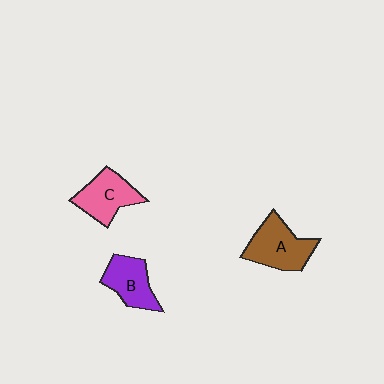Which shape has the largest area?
Shape A (brown).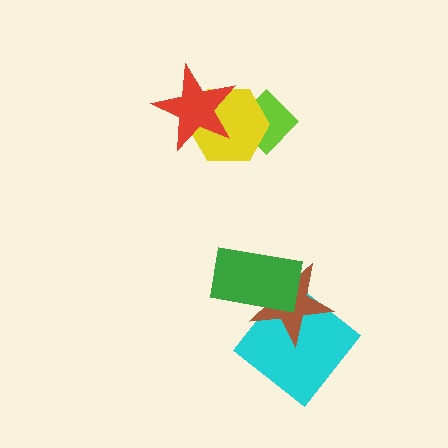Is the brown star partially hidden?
Yes, it is partially covered by another shape.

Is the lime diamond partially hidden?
Yes, it is partially covered by another shape.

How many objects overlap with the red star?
1 object overlaps with the red star.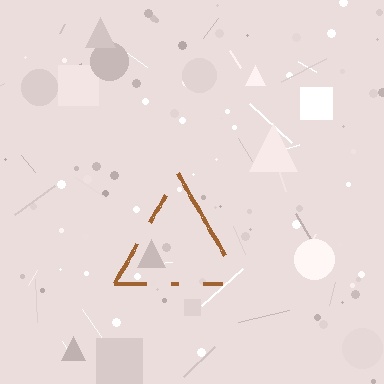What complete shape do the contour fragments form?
The contour fragments form a triangle.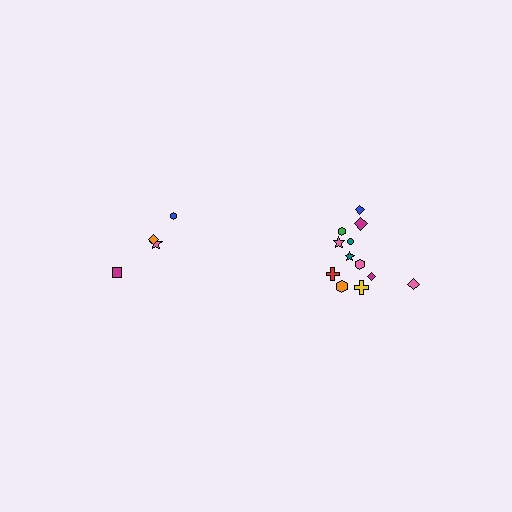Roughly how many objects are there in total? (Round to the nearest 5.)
Roughly 15 objects in total.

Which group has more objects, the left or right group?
The right group.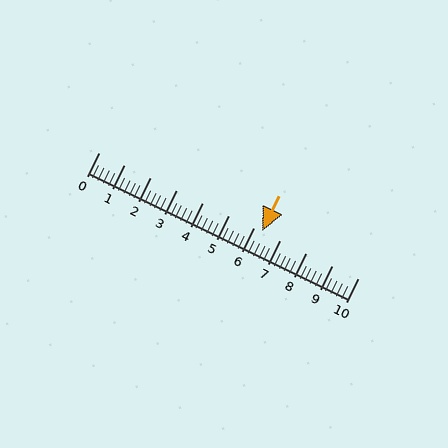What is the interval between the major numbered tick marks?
The major tick marks are spaced 1 units apart.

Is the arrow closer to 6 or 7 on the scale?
The arrow is closer to 6.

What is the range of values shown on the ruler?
The ruler shows values from 0 to 10.